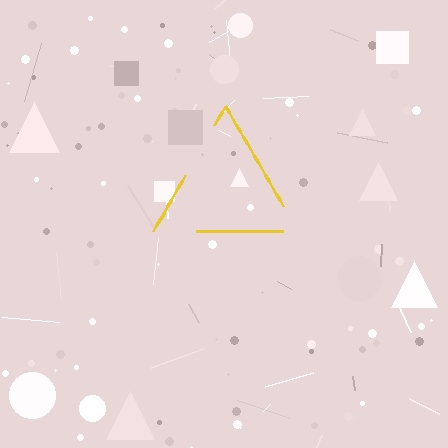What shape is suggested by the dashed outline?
The dashed outline suggests a triangle.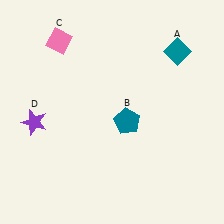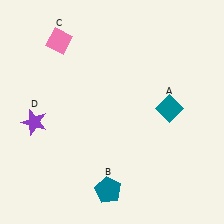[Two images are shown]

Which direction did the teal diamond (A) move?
The teal diamond (A) moved down.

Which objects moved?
The objects that moved are: the teal diamond (A), the teal pentagon (B).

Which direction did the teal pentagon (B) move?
The teal pentagon (B) moved down.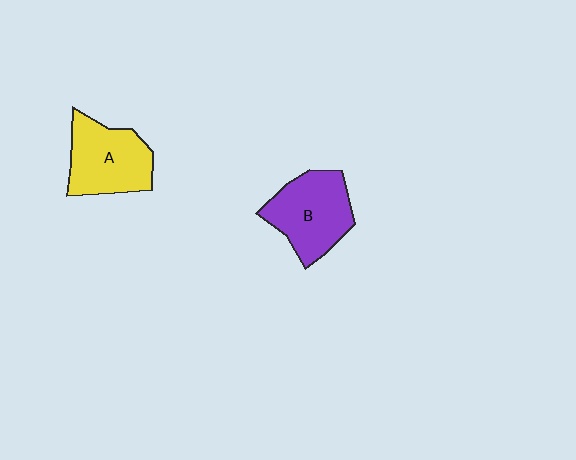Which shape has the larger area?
Shape B (purple).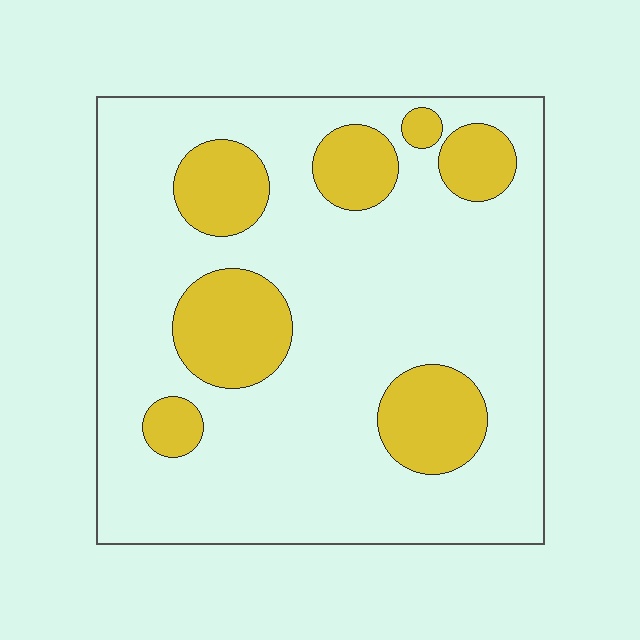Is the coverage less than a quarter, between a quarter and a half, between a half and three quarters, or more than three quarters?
Less than a quarter.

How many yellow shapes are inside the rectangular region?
7.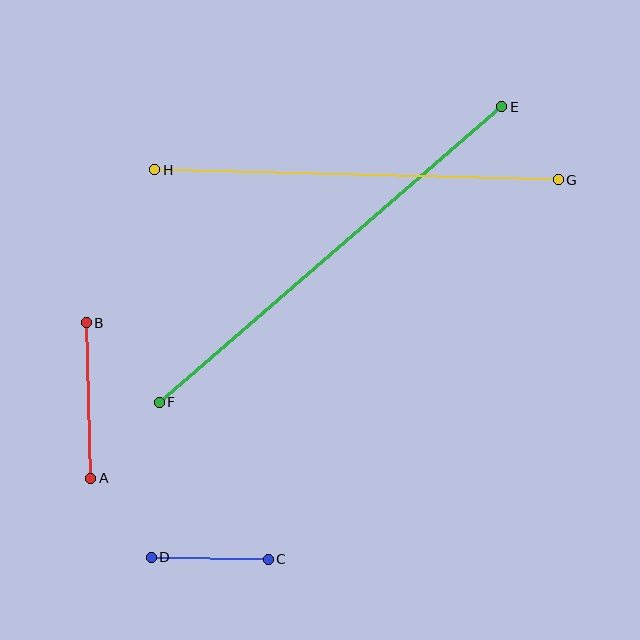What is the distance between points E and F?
The distance is approximately 452 pixels.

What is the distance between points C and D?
The distance is approximately 117 pixels.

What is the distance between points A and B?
The distance is approximately 156 pixels.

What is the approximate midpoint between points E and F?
The midpoint is at approximately (331, 255) pixels.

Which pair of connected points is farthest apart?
Points E and F are farthest apart.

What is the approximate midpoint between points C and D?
The midpoint is at approximately (210, 558) pixels.